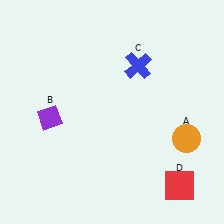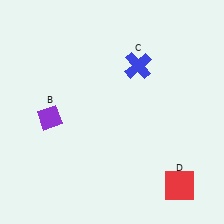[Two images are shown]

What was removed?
The orange circle (A) was removed in Image 2.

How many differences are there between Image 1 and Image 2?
There is 1 difference between the two images.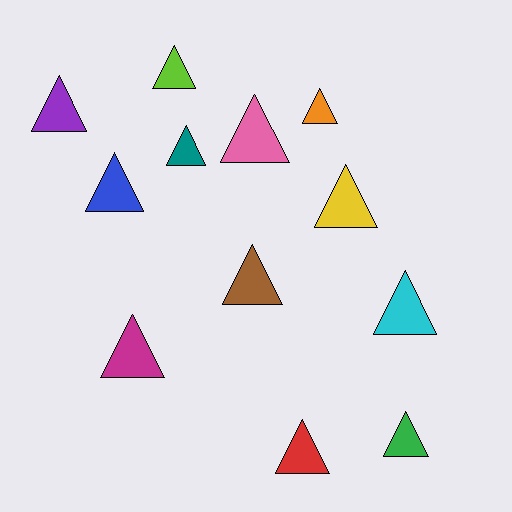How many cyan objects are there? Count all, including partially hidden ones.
There is 1 cyan object.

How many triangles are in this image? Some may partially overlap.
There are 12 triangles.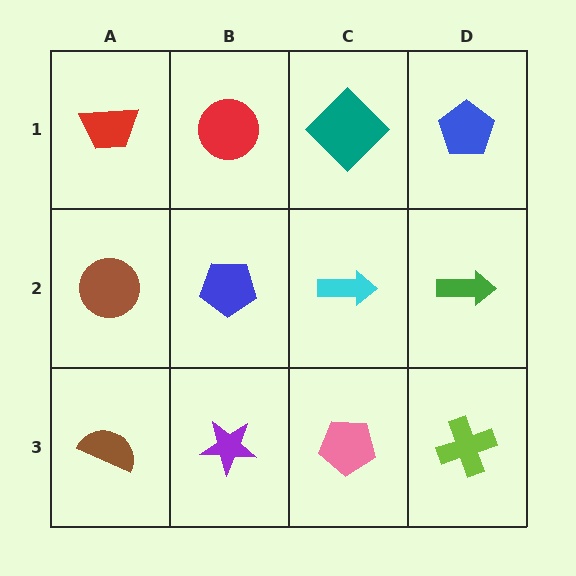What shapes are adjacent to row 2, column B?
A red circle (row 1, column B), a purple star (row 3, column B), a brown circle (row 2, column A), a cyan arrow (row 2, column C).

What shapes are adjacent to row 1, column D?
A green arrow (row 2, column D), a teal diamond (row 1, column C).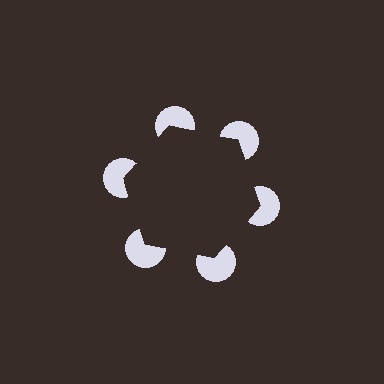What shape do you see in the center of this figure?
An illusory hexagon — its edges are inferred from the aligned wedge cuts in the pac-man discs, not physically drawn.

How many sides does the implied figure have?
6 sides.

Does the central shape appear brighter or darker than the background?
It typically appears slightly darker than the background, even though no actual brightness change is drawn.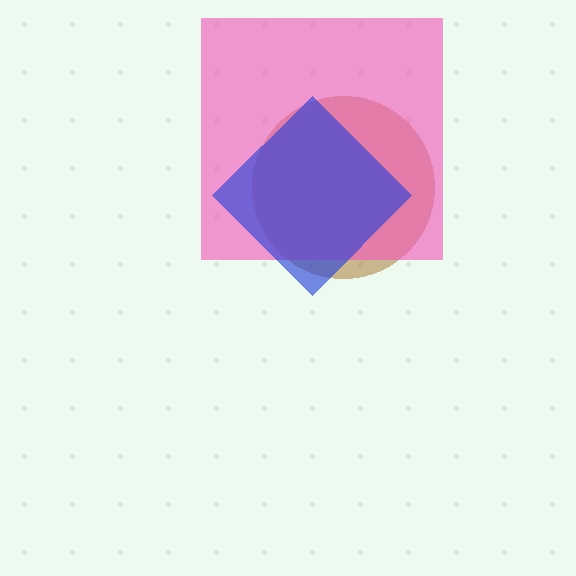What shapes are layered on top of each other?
The layered shapes are: a brown circle, a pink square, a blue diamond.